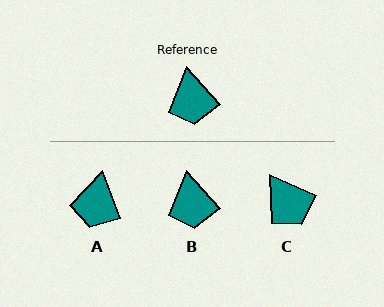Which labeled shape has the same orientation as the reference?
B.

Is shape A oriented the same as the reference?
No, it is off by about 22 degrees.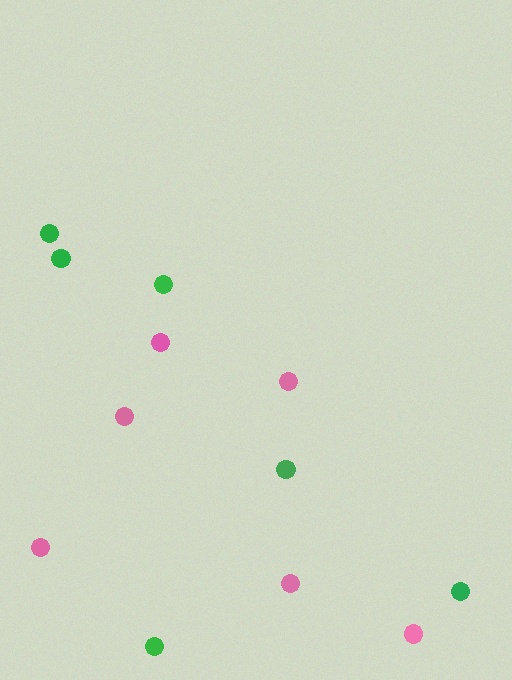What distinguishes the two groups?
There are 2 groups: one group of pink circles (6) and one group of green circles (6).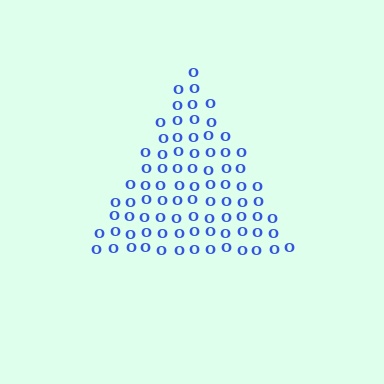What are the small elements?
The small elements are letter O's.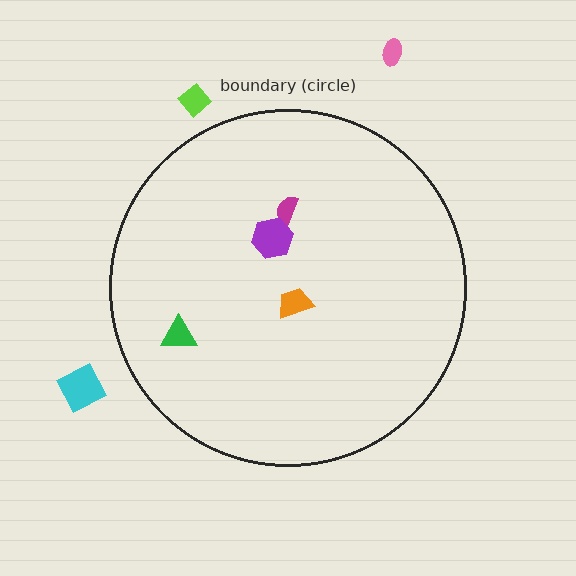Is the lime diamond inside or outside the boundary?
Outside.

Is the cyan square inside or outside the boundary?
Outside.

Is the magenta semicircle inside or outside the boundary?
Inside.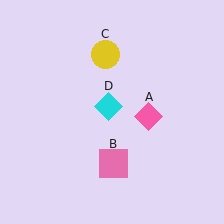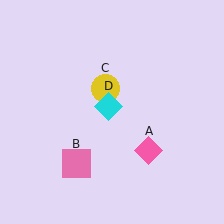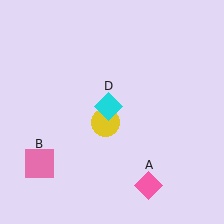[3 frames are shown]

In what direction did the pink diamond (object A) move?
The pink diamond (object A) moved down.